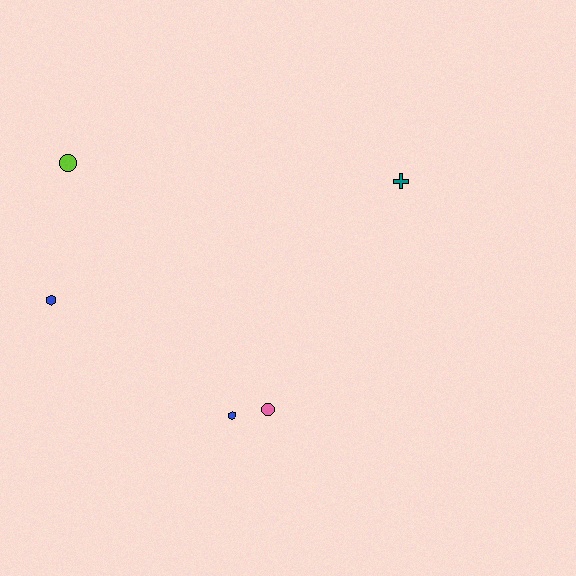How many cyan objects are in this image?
There are no cyan objects.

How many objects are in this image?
There are 5 objects.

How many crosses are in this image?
There is 1 cross.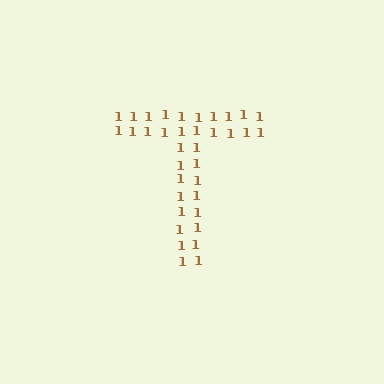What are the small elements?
The small elements are digit 1's.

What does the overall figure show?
The overall figure shows the letter T.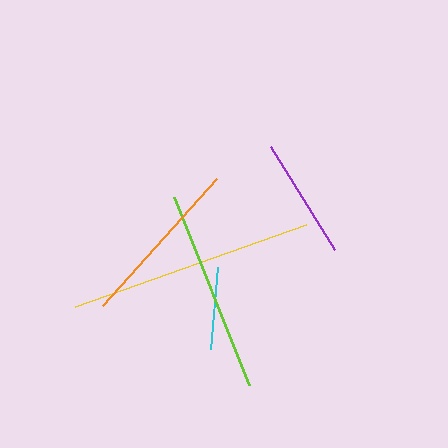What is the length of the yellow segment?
The yellow segment is approximately 245 pixels long.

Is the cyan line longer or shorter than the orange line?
The orange line is longer than the cyan line.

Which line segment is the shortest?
The cyan line is the shortest at approximately 82 pixels.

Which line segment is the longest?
The yellow line is the longest at approximately 245 pixels.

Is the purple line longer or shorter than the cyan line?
The purple line is longer than the cyan line.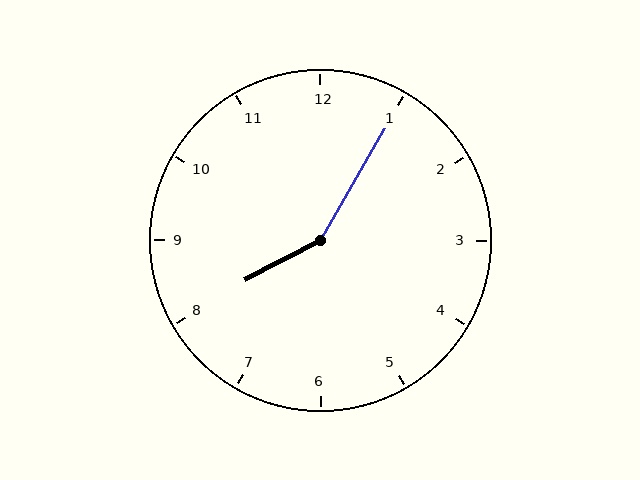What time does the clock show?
8:05.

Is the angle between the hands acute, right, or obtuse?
It is obtuse.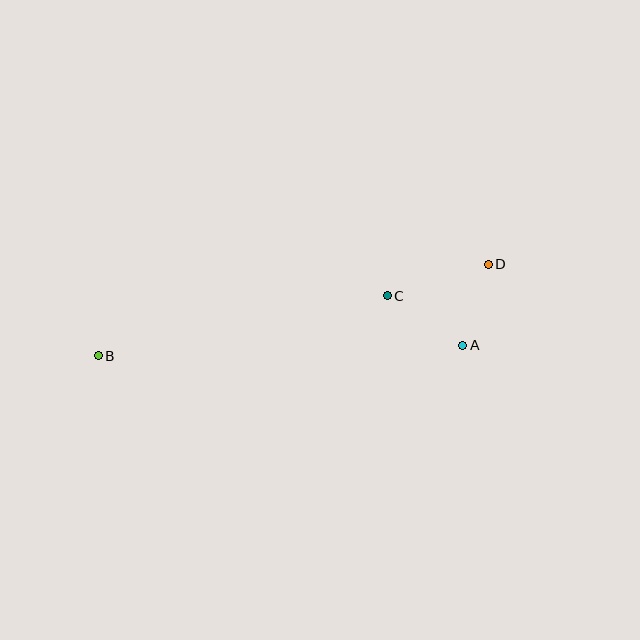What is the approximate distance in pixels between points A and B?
The distance between A and B is approximately 365 pixels.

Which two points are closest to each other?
Points A and D are closest to each other.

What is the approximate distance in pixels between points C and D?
The distance between C and D is approximately 106 pixels.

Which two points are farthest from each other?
Points B and D are farthest from each other.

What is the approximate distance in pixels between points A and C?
The distance between A and C is approximately 90 pixels.